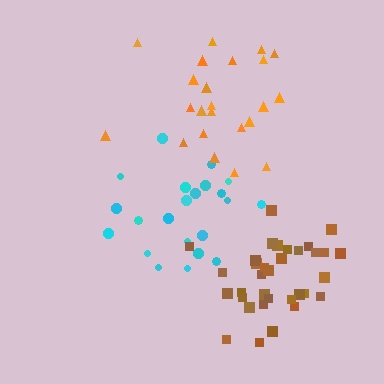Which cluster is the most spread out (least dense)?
Orange.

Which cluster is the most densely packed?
Brown.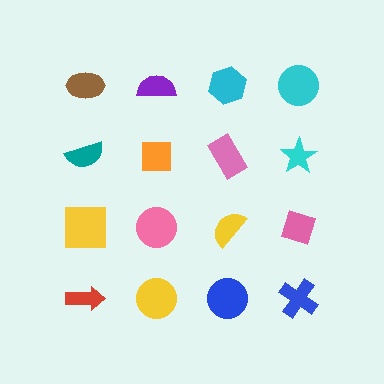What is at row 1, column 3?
A cyan hexagon.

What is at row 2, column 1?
A teal semicircle.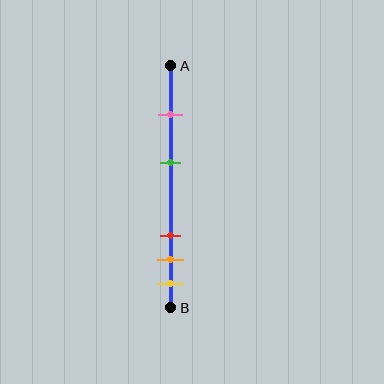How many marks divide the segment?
There are 5 marks dividing the segment.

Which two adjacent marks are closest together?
The orange and yellow marks are the closest adjacent pair.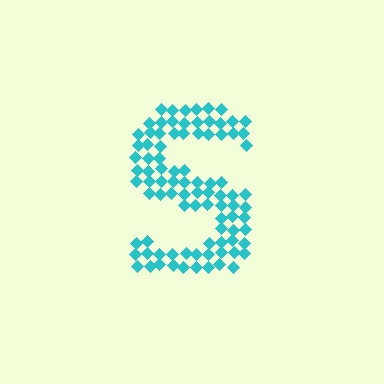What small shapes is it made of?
It is made of small diamonds.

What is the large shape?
The large shape is the letter S.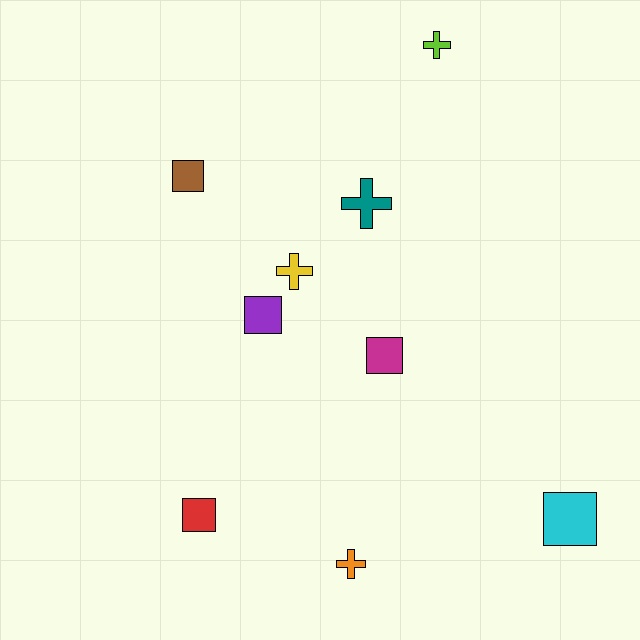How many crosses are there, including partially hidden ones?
There are 4 crosses.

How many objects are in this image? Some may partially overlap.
There are 9 objects.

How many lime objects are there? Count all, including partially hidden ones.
There is 1 lime object.